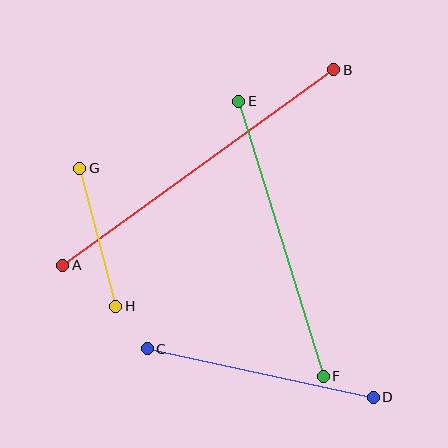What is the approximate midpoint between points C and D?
The midpoint is at approximately (260, 373) pixels.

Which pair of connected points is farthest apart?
Points A and B are farthest apart.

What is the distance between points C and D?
The distance is approximately 231 pixels.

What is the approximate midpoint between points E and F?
The midpoint is at approximately (281, 239) pixels.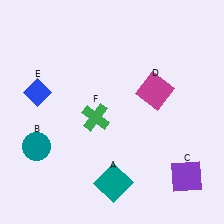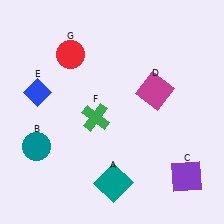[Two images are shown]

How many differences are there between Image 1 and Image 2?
There is 1 difference between the two images.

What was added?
A red circle (G) was added in Image 2.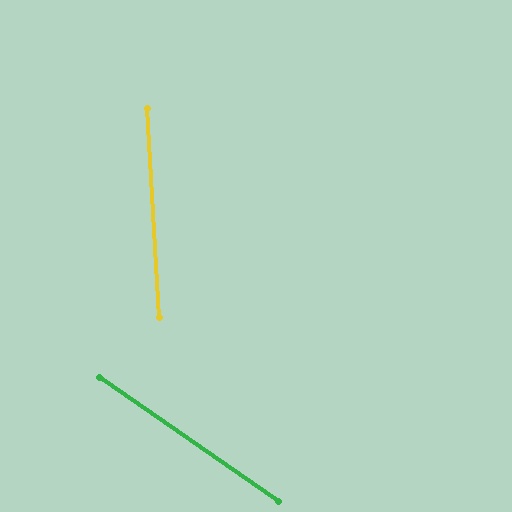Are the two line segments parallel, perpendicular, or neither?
Neither parallel nor perpendicular — they differ by about 52°.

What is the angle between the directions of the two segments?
Approximately 52 degrees.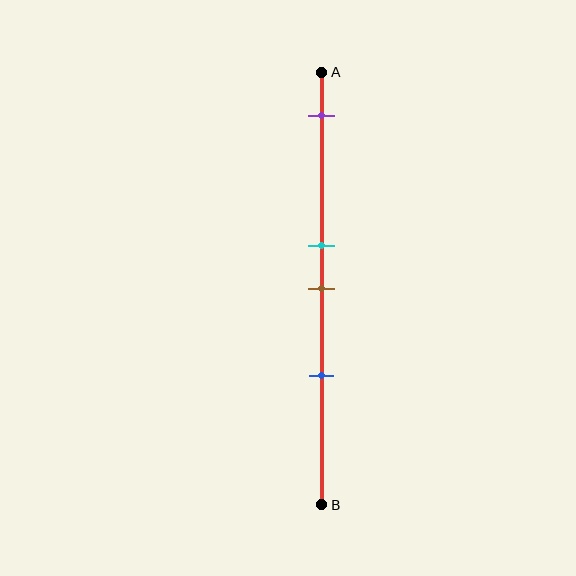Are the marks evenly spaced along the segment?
No, the marks are not evenly spaced.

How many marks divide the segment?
There are 4 marks dividing the segment.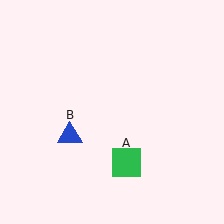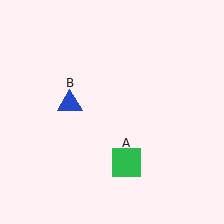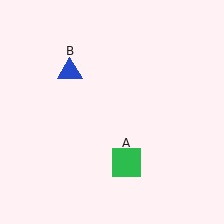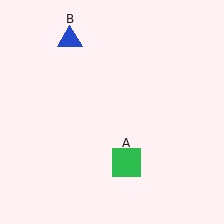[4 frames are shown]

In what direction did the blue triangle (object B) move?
The blue triangle (object B) moved up.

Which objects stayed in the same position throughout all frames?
Green square (object A) remained stationary.